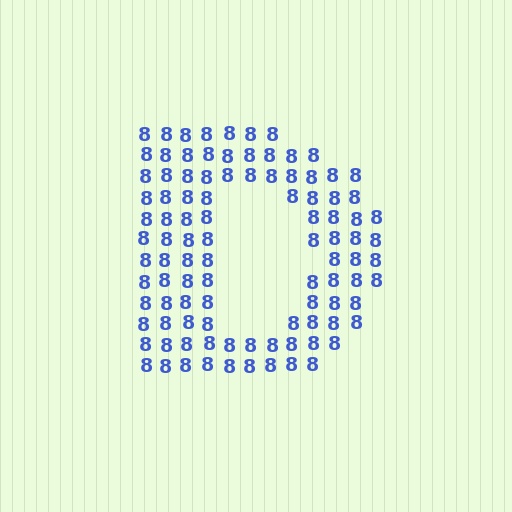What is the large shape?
The large shape is the letter D.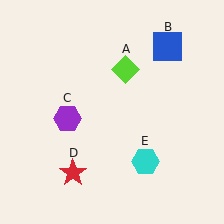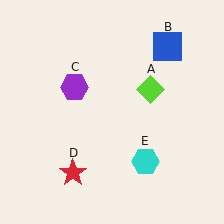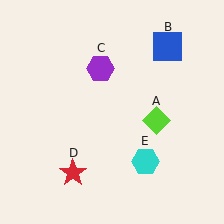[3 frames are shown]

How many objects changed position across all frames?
2 objects changed position: lime diamond (object A), purple hexagon (object C).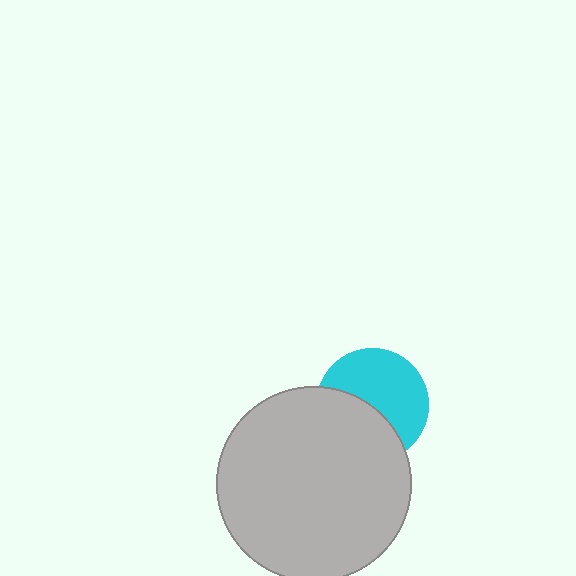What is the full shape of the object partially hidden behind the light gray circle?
The partially hidden object is a cyan circle.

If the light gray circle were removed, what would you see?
You would see the complete cyan circle.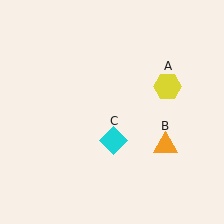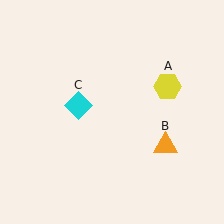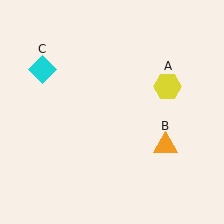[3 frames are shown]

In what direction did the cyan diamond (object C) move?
The cyan diamond (object C) moved up and to the left.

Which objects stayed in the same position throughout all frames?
Yellow hexagon (object A) and orange triangle (object B) remained stationary.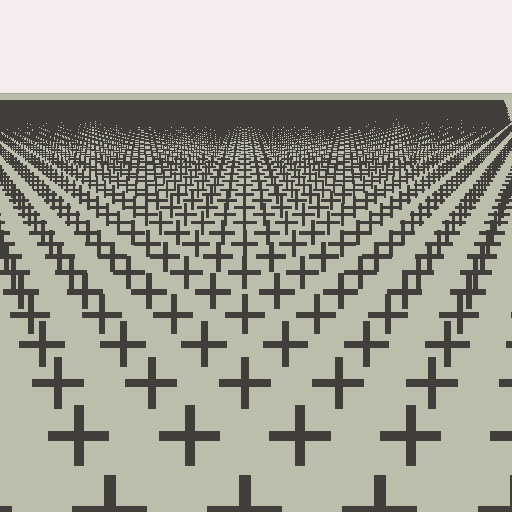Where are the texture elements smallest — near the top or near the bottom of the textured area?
Near the top.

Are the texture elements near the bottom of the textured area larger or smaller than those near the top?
Larger. Near the bottom, elements are closer to the viewer and appear at a bigger on-screen size.